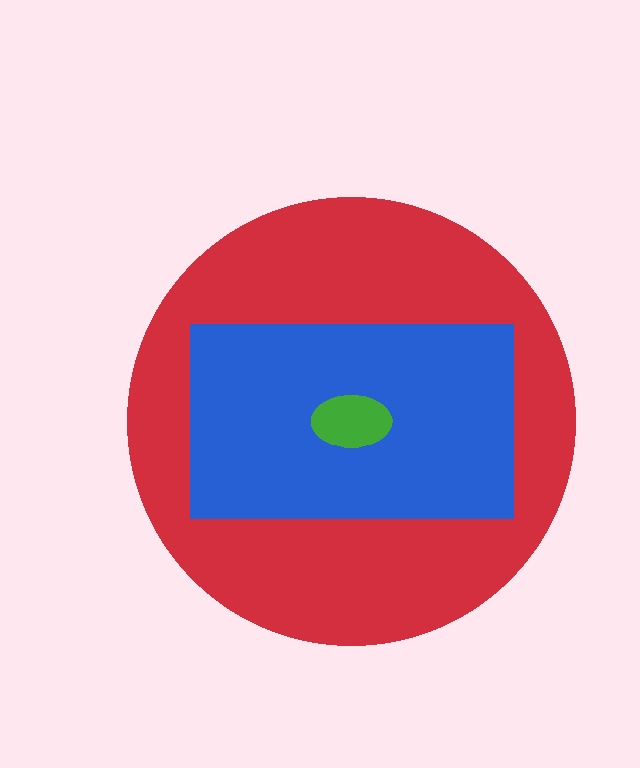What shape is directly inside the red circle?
The blue rectangle.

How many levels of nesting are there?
3.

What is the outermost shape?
The red circle.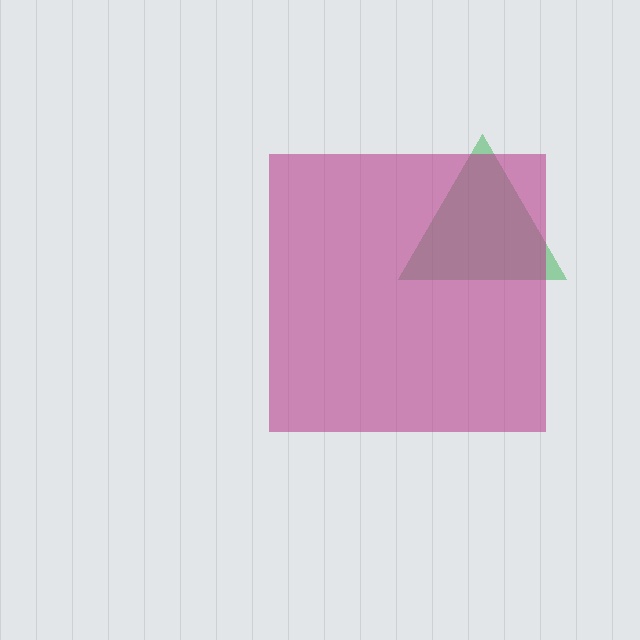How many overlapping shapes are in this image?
There are 2 overlapping shapes in the image.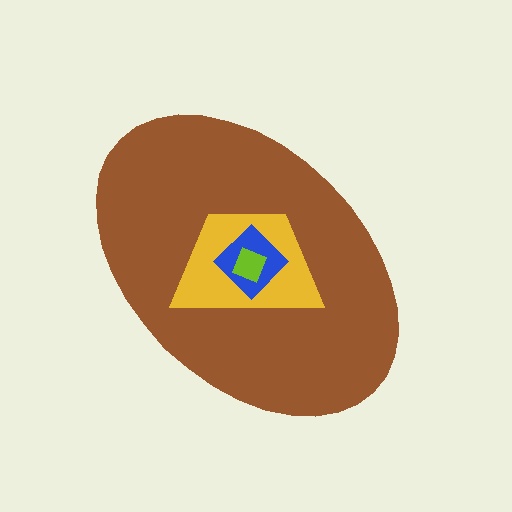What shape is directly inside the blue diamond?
The lime square.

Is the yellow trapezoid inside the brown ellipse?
Yes.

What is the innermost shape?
The lime square.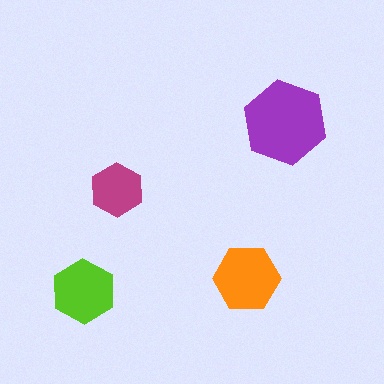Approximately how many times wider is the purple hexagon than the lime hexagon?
About 1.5 times wider.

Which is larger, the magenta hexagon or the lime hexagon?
The lime one.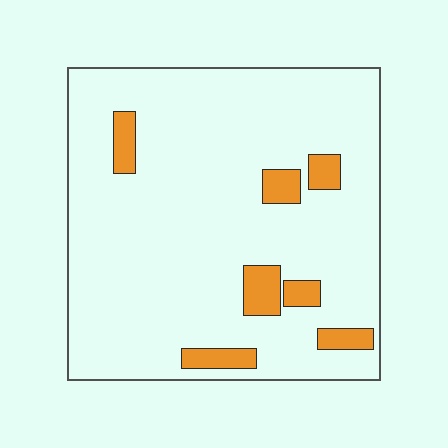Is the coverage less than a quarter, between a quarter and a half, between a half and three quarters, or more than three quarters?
Less than a quarter.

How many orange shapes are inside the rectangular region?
7.